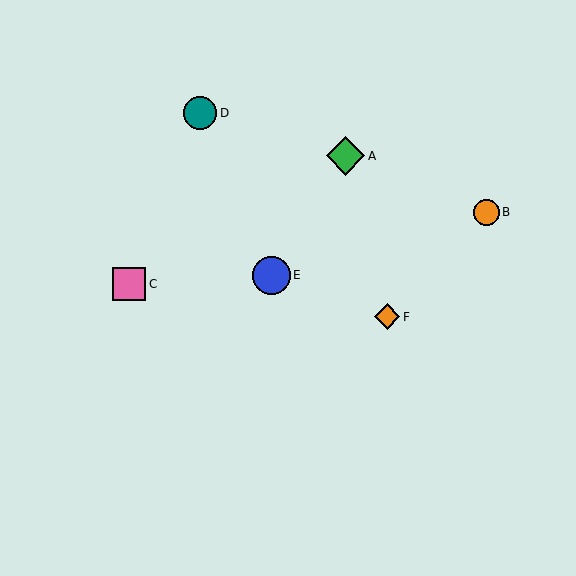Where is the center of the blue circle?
The center of the blue circle is at (271, 275).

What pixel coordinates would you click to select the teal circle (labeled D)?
Click at (200, 113) to select the teal circle D.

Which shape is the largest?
The green diamond (labeled A) is the largest.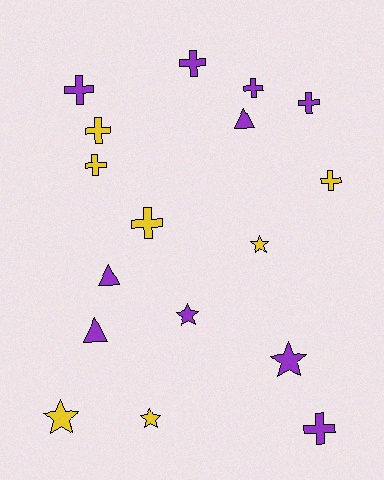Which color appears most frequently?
Purple, with 10 objects.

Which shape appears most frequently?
Cross, with 9 objects.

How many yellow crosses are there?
There are 4 yellow crosses.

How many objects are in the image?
There are 17 objects.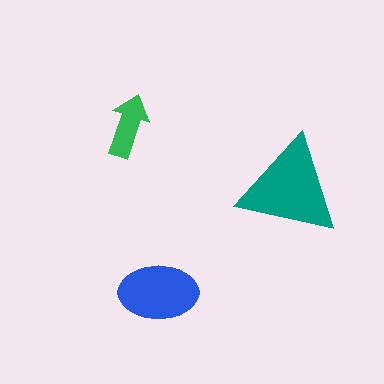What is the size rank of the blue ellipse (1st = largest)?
2nd.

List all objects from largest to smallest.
The teal triangle, the blue ellipse, the green arrow.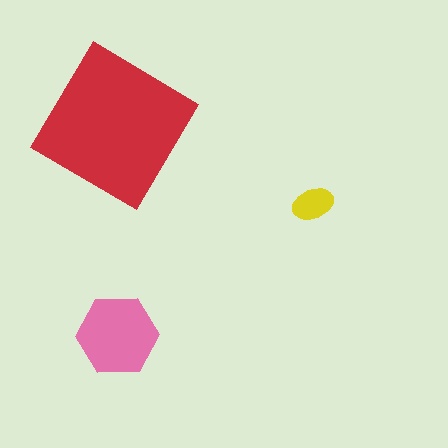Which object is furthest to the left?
The red diamond is leftmost.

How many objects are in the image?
There are 3 objects in the image.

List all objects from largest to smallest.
The red diamond, the pink hexagon, the yellow ellipse.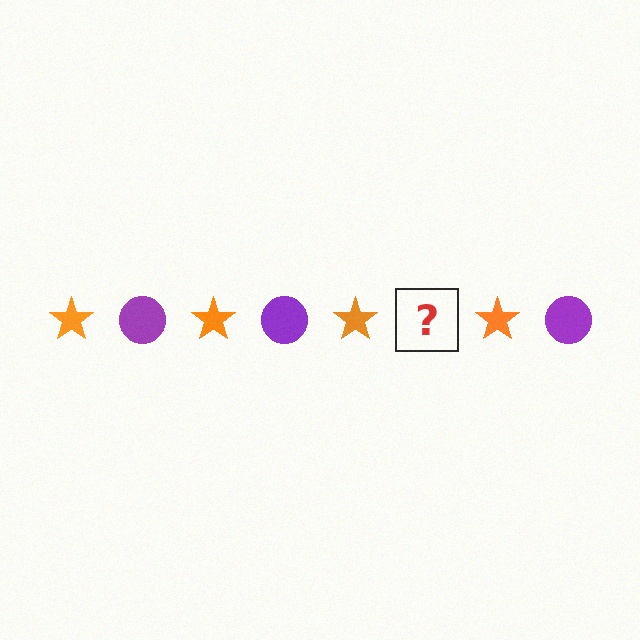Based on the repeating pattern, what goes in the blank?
The blank should be a purple circle.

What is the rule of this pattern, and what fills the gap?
The rule is that the pattern alternates between orange star and purple circle. The gap should be filled with a purple circle.